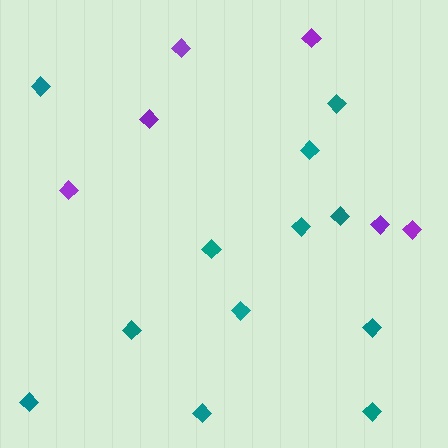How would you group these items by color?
There are 2 groups: one group of teal diamonds (12) and one group of purple diamonds (6).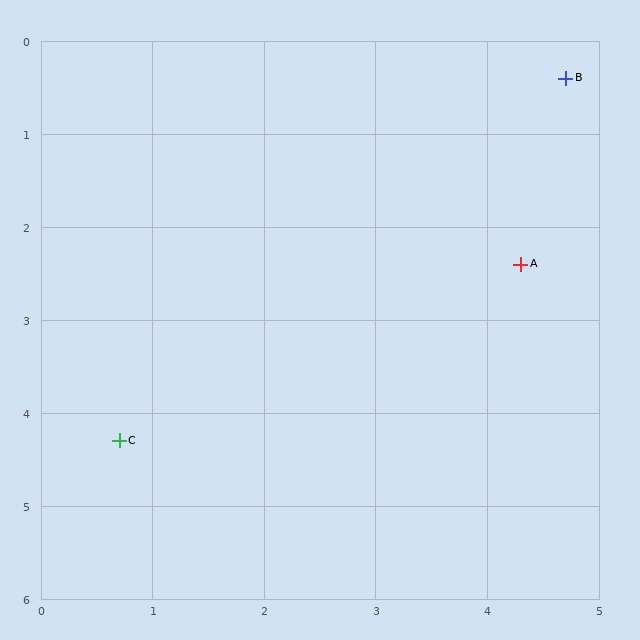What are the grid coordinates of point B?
Point B is at approximately (4.7, 0.4).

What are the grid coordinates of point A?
Point A is at approximately (4.3, 2.4).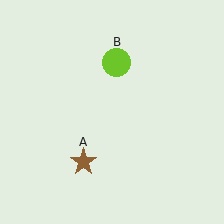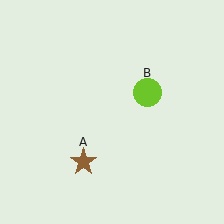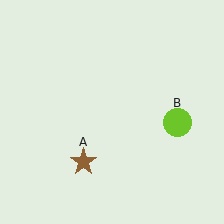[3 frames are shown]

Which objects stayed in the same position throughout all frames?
Brown star (object A) remained stationary.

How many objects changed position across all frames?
1 object changed position: lime circle (object B).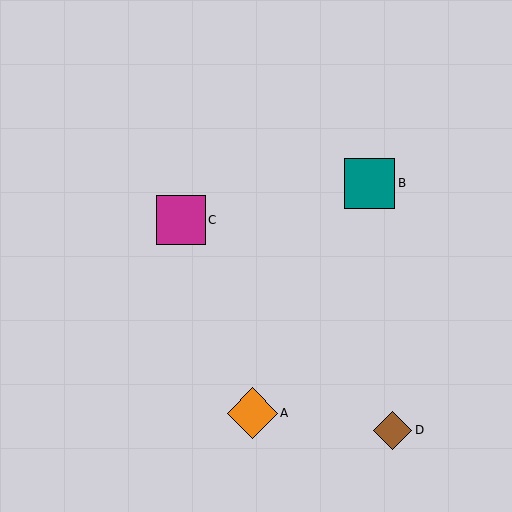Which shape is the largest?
The orange diamond (labeled A) is the largest.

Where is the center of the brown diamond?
The center of the brown diamond is at (392, 430).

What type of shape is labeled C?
Shape C is a magenta square.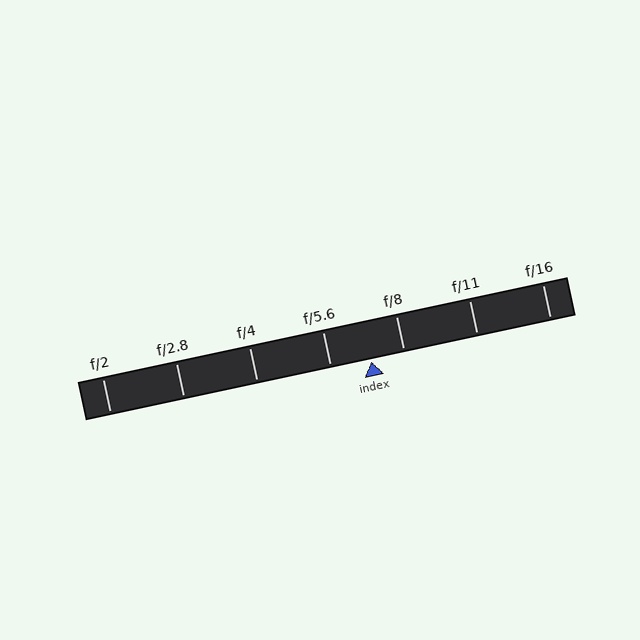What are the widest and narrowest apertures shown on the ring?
The widest aperture shown is f/2 and the narrowest is f/16.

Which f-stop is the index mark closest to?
The index mark is closest to f/8.